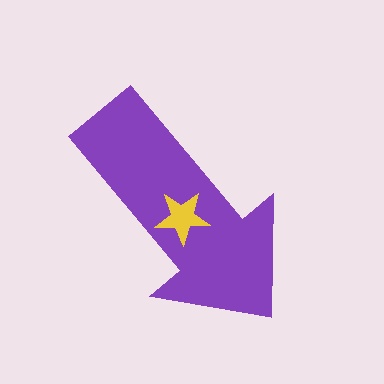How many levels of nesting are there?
2.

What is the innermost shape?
The yellow star.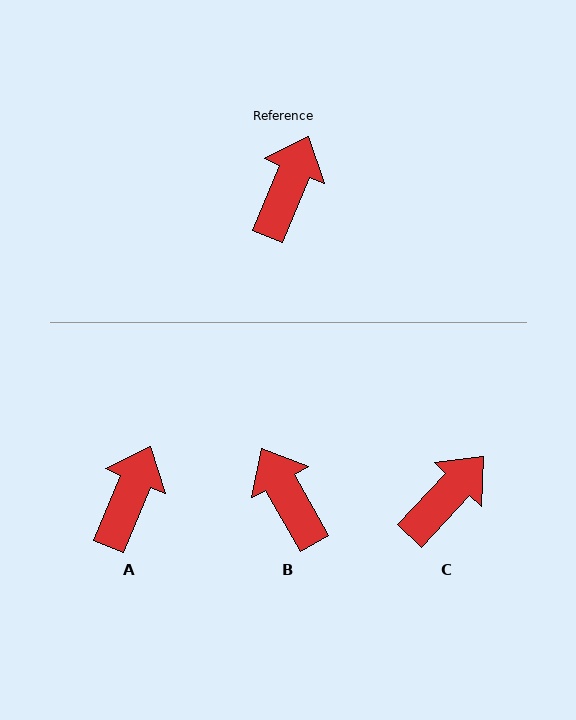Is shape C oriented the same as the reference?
No, it is off by about 21 degrees.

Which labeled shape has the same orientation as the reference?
A.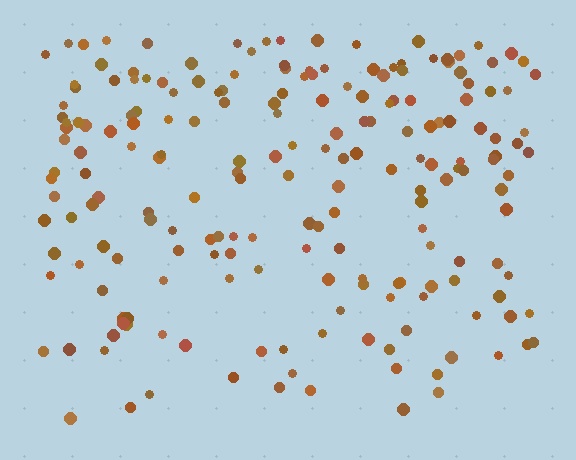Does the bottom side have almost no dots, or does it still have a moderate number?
Still a moderate number, just noticeably fewer than the top.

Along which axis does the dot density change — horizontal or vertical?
Vertical.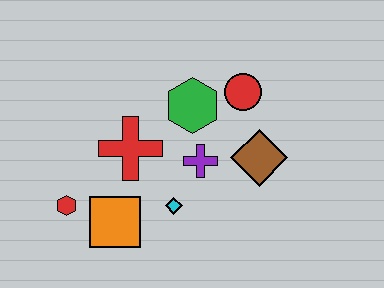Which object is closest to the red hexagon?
The orange square is closest to the red hexagon.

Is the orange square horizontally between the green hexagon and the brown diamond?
No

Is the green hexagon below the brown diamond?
No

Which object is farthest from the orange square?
The red circle is farthest from the orange square.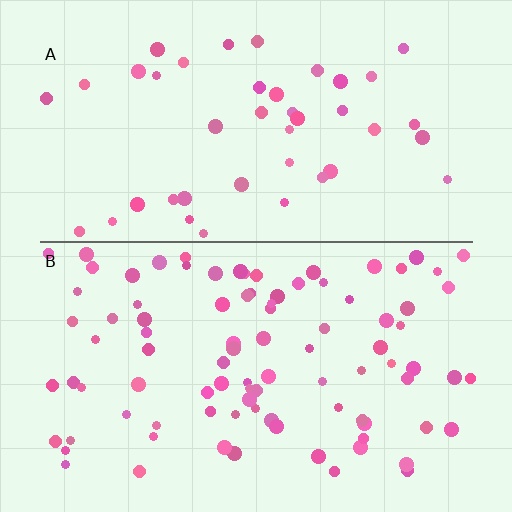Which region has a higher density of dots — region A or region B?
B (the bottom).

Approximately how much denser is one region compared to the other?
Approximately 2.2× — region B over region A.